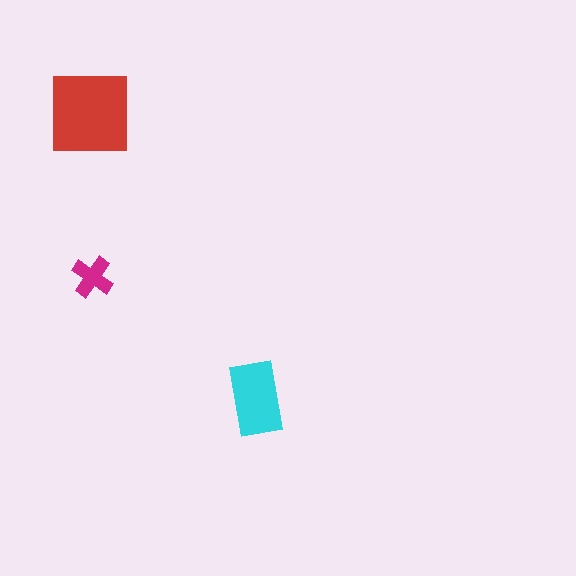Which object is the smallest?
The magenta cross.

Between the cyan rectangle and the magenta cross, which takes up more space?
The cyan rectangle.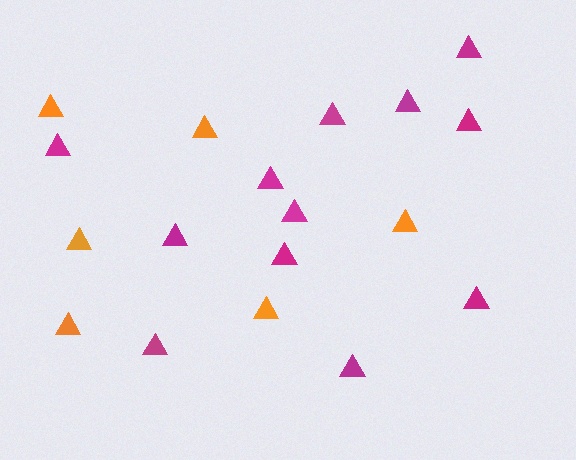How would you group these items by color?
There are 2 groups: one group of magenta triangles (12) and one group of orange triangles (6).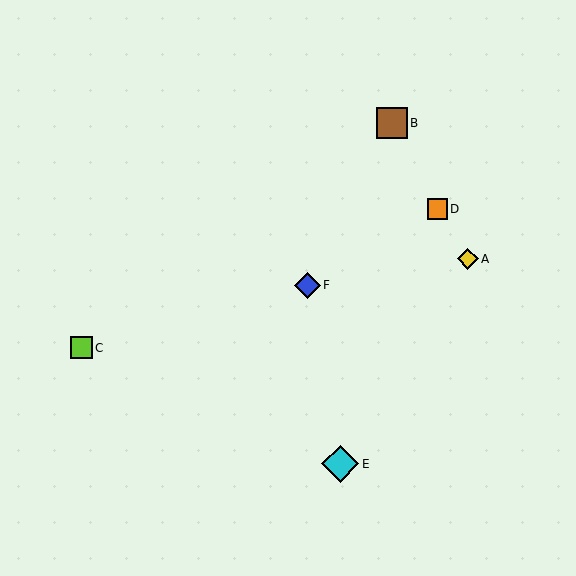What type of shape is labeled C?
Shape C is a lime square.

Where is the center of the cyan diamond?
The center of the cyan diamond is at (340, 464).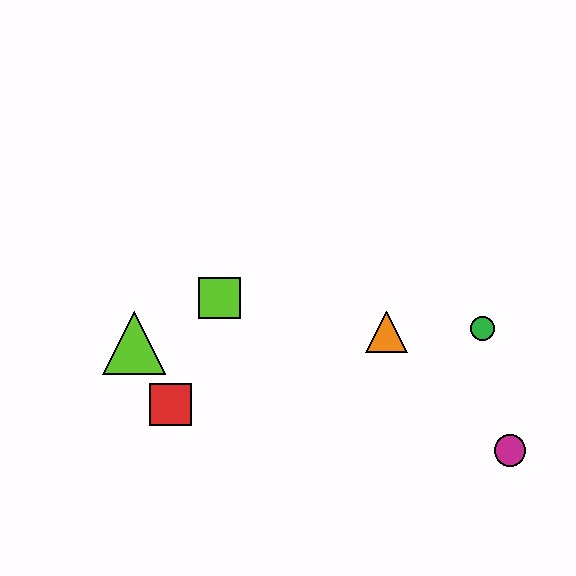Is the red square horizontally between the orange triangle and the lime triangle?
Yes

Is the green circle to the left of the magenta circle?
Yes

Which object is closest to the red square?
The lime triangle is closest to the red square.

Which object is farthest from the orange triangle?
The lime triangle is farthest from the orange triangle.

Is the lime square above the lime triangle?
Yes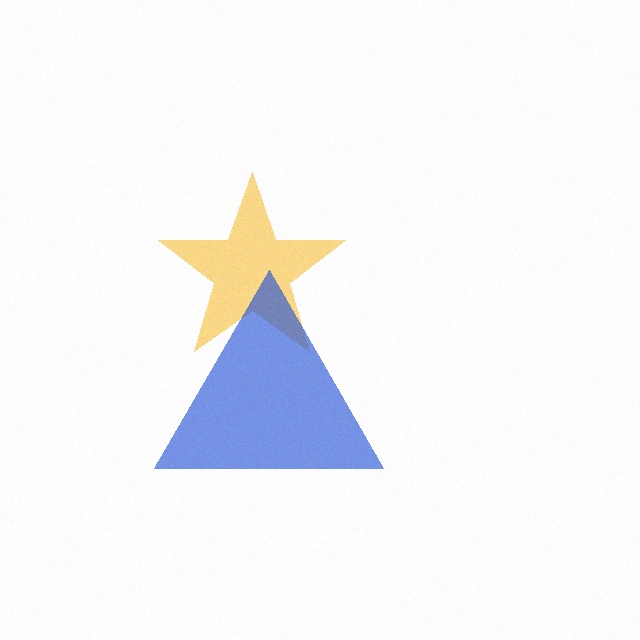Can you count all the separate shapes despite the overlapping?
Yes, there are 2 separate shapes.